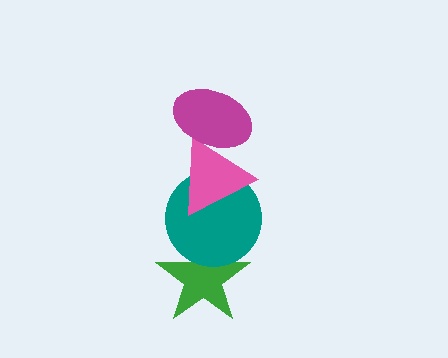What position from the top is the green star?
The green star is 4th from the top.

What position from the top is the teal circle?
The teal circle is 3rd from the top.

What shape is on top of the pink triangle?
The magenta ellipse is on top of the pink triangle.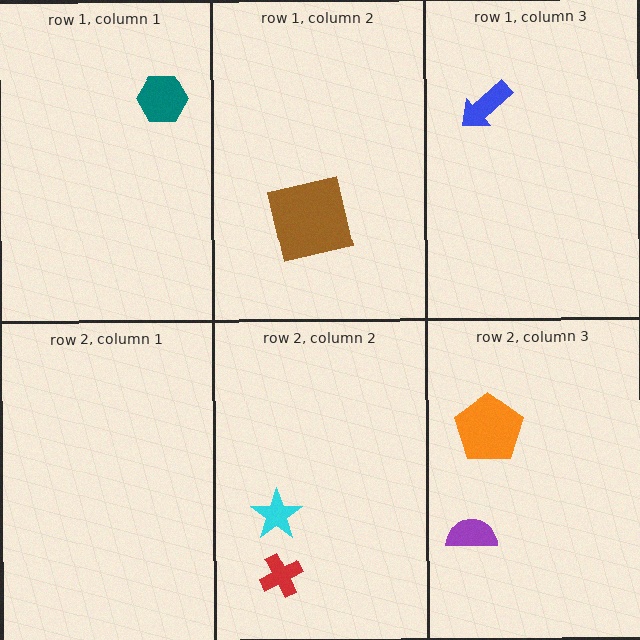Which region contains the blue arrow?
The row 1, column 3 region.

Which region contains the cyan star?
The row 2, column 2 region.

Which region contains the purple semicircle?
The row 2, column 3 region.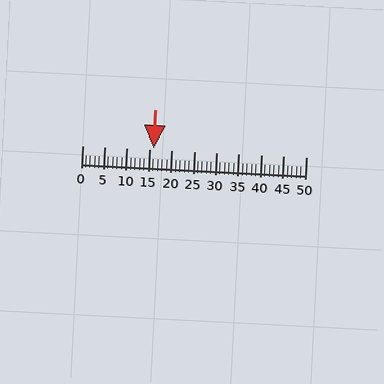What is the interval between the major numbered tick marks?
The major tick marks are spaced 5 units apart.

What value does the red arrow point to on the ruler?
The red arrow points to approximately 16.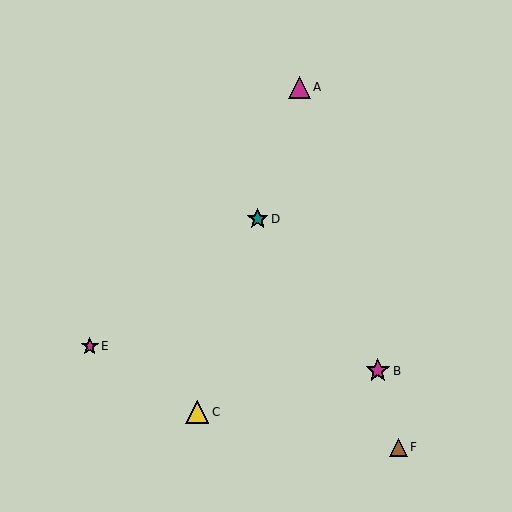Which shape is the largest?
The magenta star (labeled B) is the largest.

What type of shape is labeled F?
Shape F is a brown triangle.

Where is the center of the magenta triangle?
The center of the magenta triangle is at (299, 87).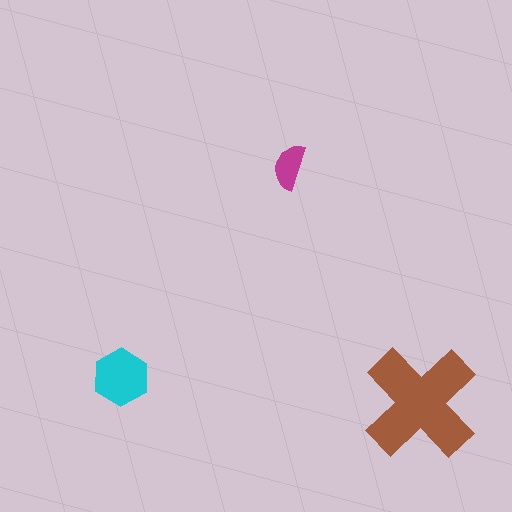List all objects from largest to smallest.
The brown cross, the cyan hexagon, the magenta semicircle.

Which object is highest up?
The magenta semicircle is topmost.